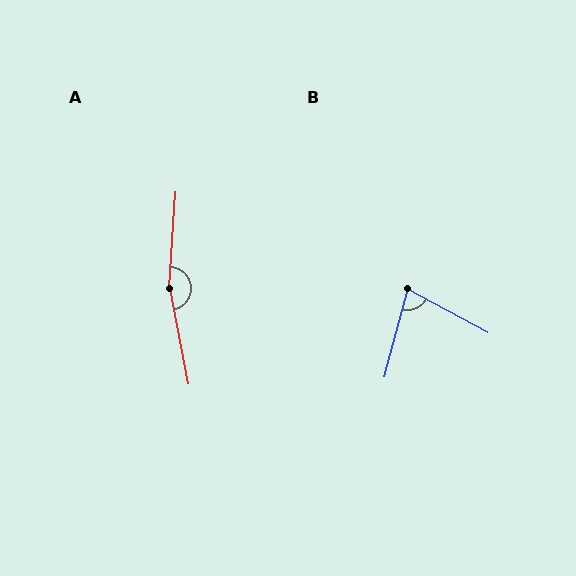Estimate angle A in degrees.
Approximately 165 degrees.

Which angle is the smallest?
B, at approximately 76 degrees.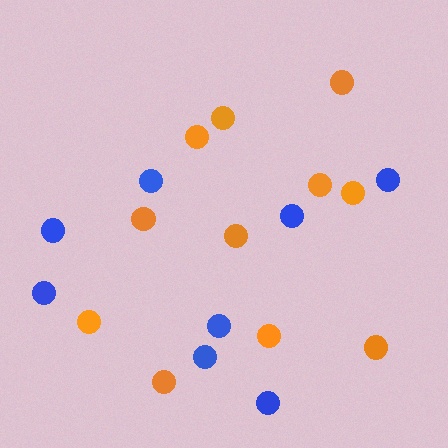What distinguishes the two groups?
There are 2 groups: one group of orange circles (11) and one group of blue circles (8).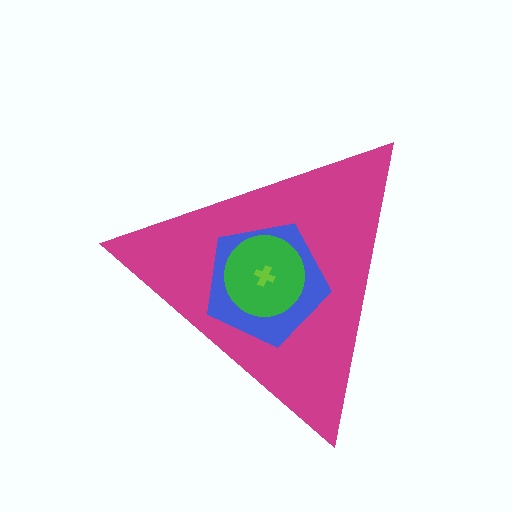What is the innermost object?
The lime cross.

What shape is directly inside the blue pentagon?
The green circle.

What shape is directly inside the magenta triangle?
The blue pentagon.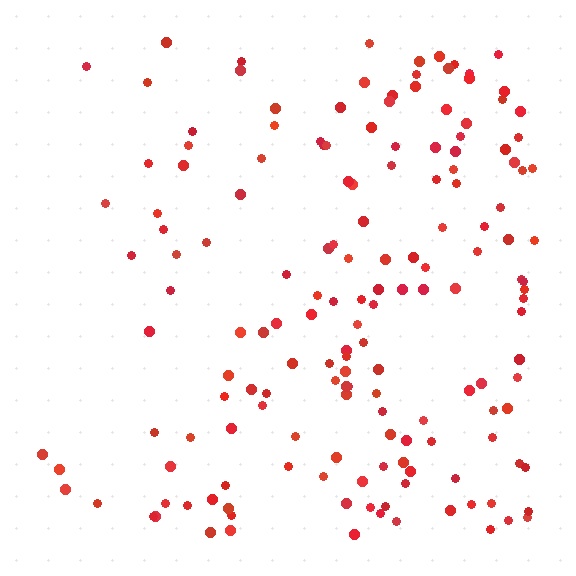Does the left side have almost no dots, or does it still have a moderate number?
Still a moderate number, just noticeably fewer than the right.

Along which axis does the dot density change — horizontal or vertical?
Horizontal.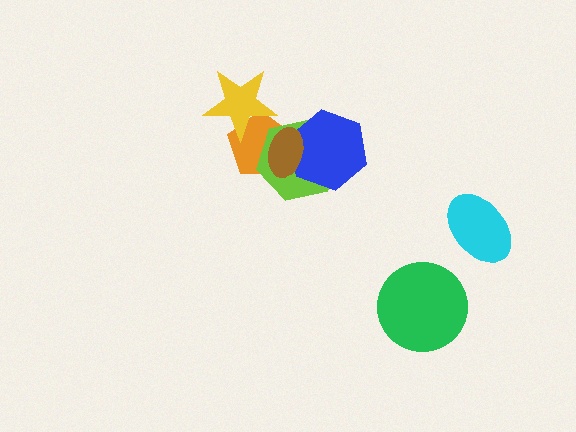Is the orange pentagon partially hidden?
Yes, it is partially covered by another shape.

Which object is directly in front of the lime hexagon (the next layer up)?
The blue hexagon is directly in front of the lime hexagon.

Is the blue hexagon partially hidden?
Yes, it is partially covered by another shape.